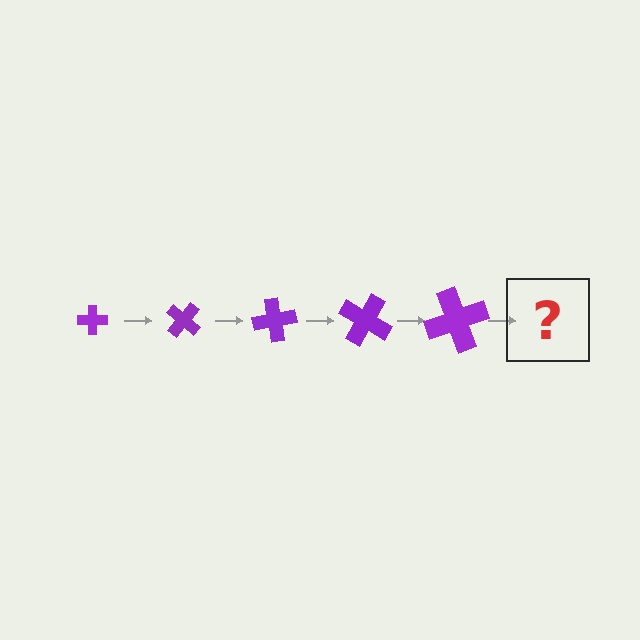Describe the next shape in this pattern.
It should be a cross, larger than the previous one and rotated 200 degrees from the start.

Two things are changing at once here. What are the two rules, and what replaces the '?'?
The two rules are that the cross grows larger each step and it rotates 40 degrees each step. The '?' should be a cross, larger than the previous one and rotated 200 degrees from the start.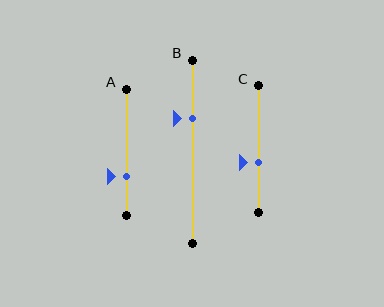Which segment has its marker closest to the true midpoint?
Segment C has its marker closest to the true midpoint.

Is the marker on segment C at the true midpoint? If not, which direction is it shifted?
No, the marker on segment C is shifted downward by about 10% of the segment length.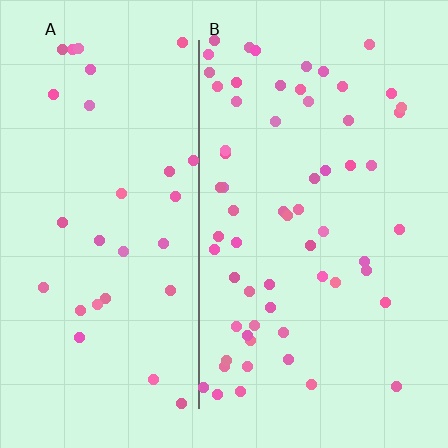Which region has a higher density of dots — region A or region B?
B (the right).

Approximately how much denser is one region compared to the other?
Approximately 2.0× — region B over region A.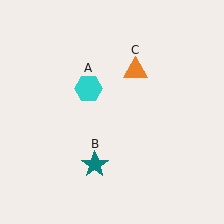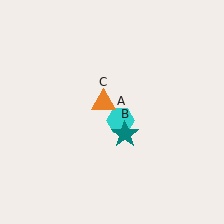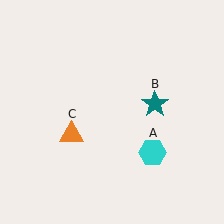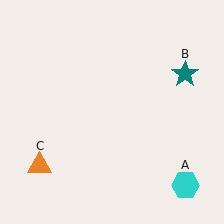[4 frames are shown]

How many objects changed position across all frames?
3 objects changed position: cyan hexagon (object A), teal star (object B), orange triangle (object C).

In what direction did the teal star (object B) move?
The teal star (object B) moved up and to the right.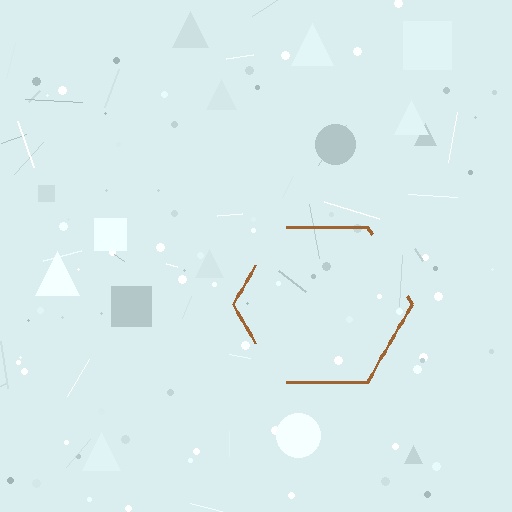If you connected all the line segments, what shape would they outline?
They would outline a hexagon.